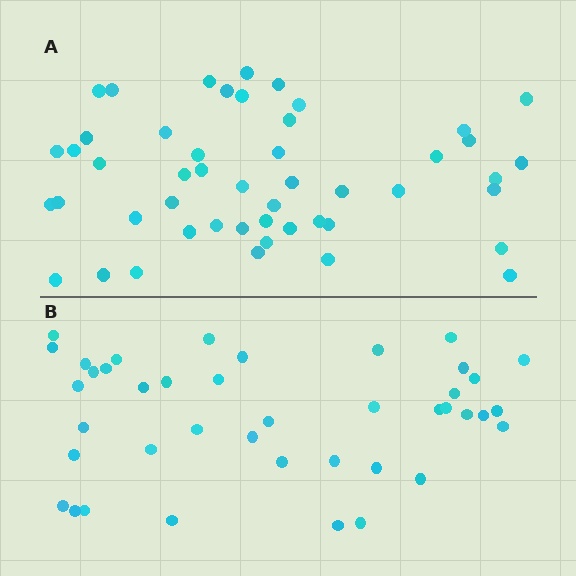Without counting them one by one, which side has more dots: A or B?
Region A (the top region) has more dots.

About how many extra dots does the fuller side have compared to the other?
Region A has roughly 8 or so more dots than region B.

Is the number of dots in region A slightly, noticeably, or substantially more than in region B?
Region A has only slightly more — the two regions are fairly close. The ratio is roughly 1.2 to 1.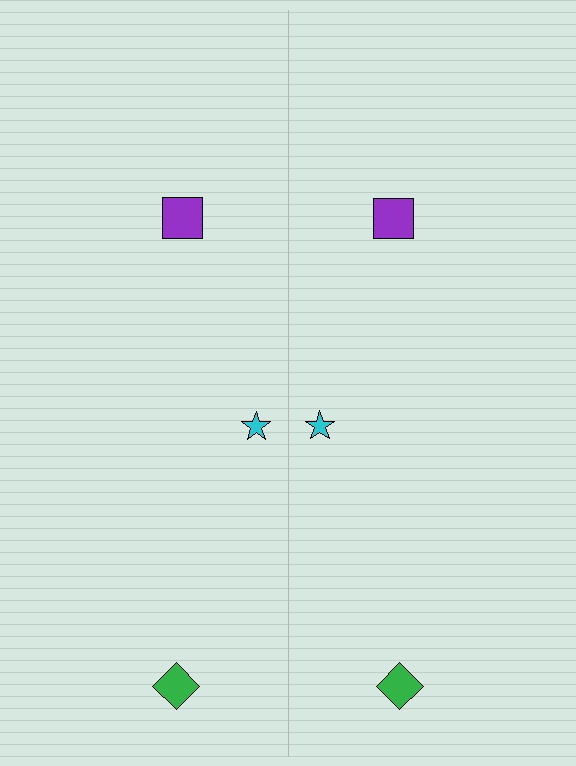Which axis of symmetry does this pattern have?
The pattern has a vertical axis of symmetry running through the center of the image.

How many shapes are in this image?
There are 6 shapes in this image.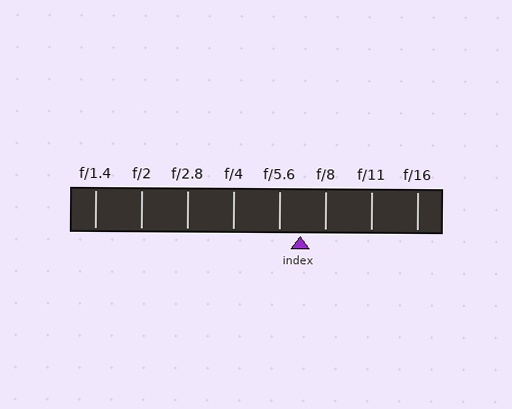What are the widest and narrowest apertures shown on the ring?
The widest aperture shown is f/1.4 and the narrowest is f/16.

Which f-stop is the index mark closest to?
The index mark is closest to f/5.6.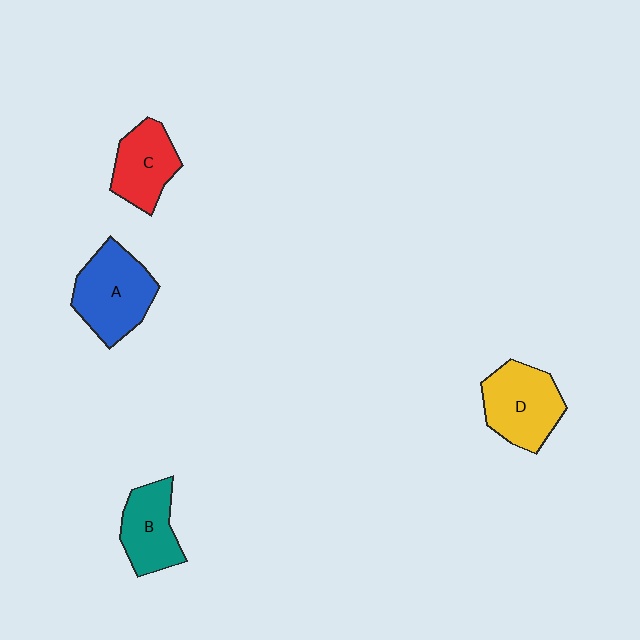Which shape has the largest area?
Shape A (blue).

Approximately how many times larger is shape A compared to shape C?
Approximately 1.3 times.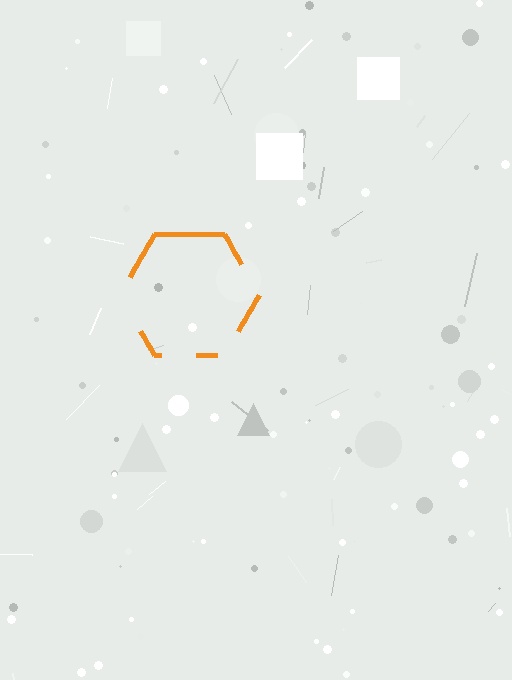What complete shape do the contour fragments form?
The contour fragments form a hexagon.